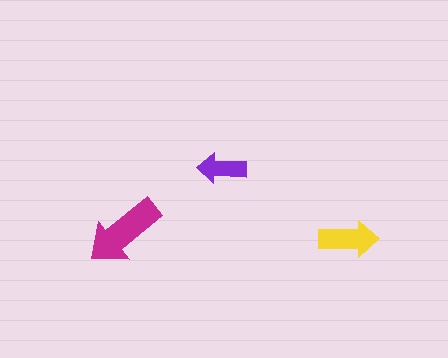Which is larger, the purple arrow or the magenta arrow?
The magenta one.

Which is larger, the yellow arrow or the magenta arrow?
The magenta one.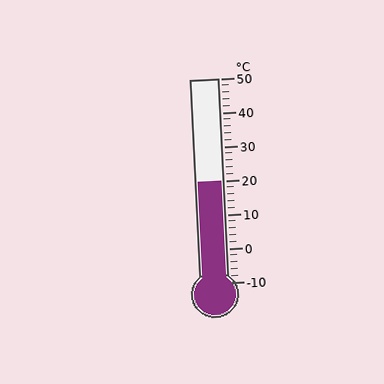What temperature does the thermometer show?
The thermometer shows approximately 20°C.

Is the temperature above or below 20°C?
The temperature is at 20°C.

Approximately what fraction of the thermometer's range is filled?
The thermometer is filled to approximately 50% of its range.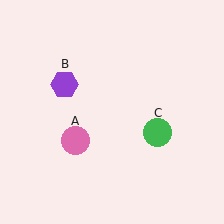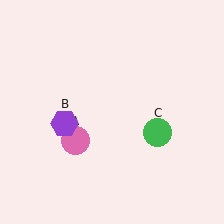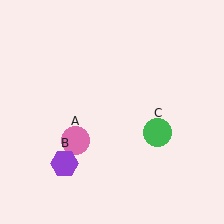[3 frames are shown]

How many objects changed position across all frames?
1 object changed position: purple hexagon (object B).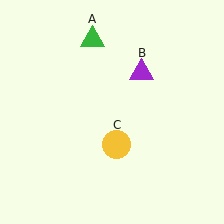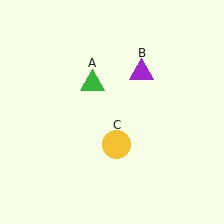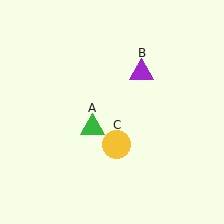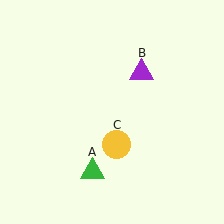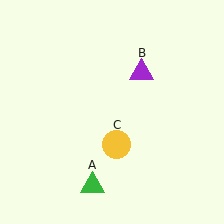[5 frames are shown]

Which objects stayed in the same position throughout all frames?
Purple triangle (object B) and yellow circle (object C) remained stationary.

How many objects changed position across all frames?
1 object changed position: green triangle (object A).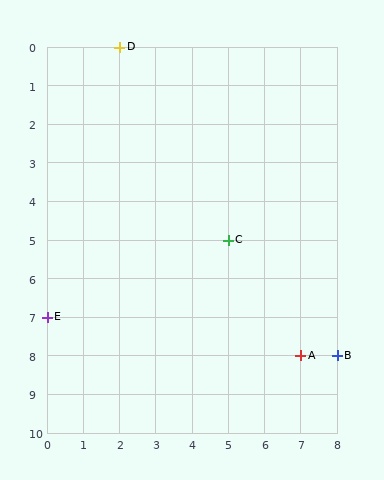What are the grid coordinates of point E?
Point E is at grid coordinates (0, 7).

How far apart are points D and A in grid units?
Points D and A are 5 columns and 8 rows apart (about 9.4 grid units diagonally).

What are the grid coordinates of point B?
Point B is at grid coordinates (8, 8).